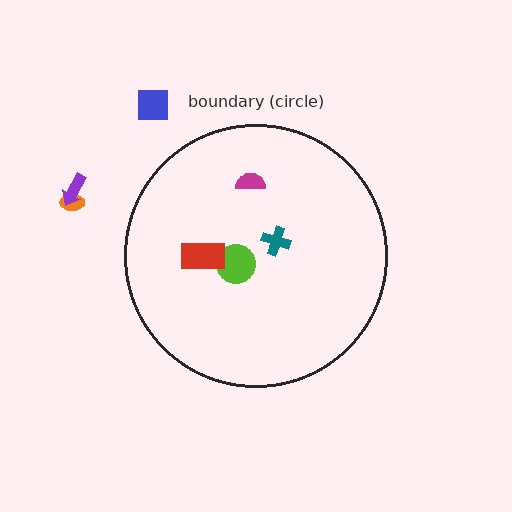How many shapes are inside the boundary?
4 inside, 3 outside.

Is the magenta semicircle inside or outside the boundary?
Inside.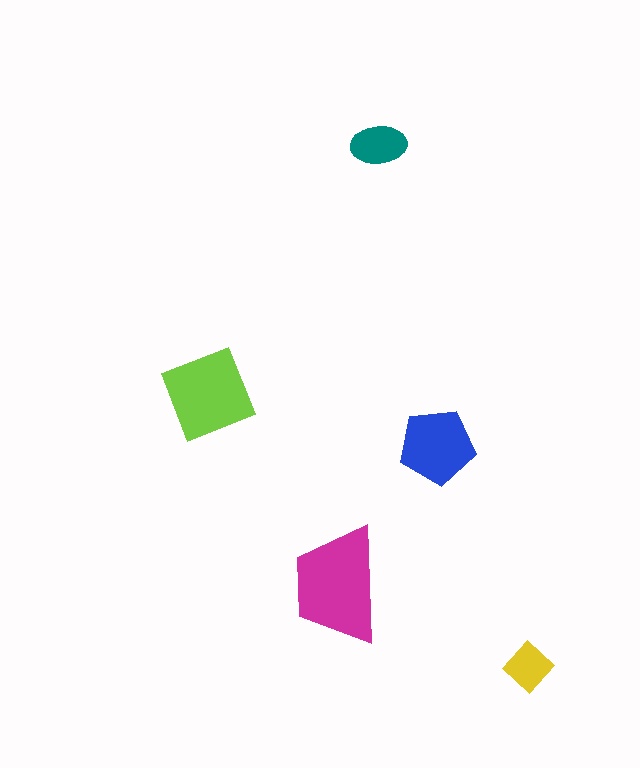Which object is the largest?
The magenta trapezoid.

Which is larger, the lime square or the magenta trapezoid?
The magenta trapezoid.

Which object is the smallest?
The yellow diamond.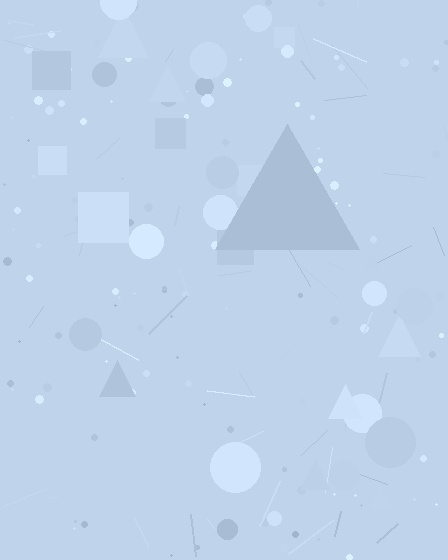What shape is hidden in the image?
A triangle is hidden in the image.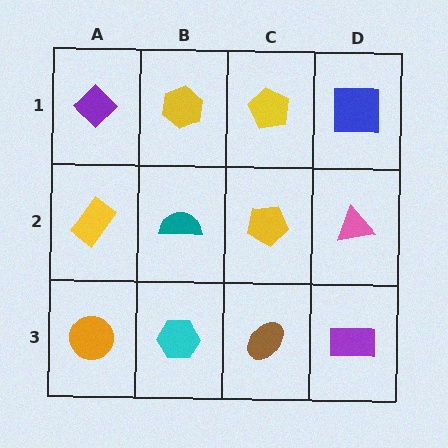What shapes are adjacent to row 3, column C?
A yellow pentagon (row 2, column C), a cyan hexagon (row 3, column B), a purple rectangle (row 3, column D).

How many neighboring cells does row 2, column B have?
4.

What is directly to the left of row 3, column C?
A cyan hexagon.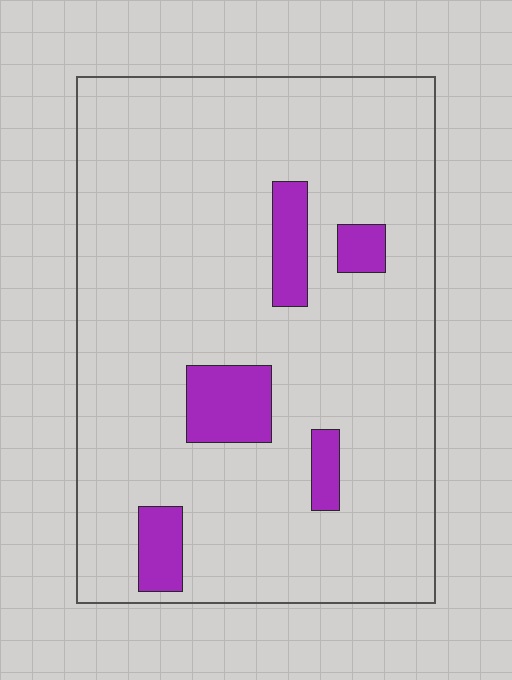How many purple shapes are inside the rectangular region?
5.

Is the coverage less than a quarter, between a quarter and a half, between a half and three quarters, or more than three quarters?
Less than a quarter.